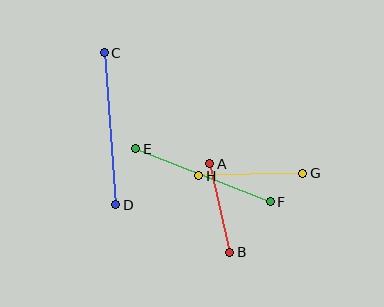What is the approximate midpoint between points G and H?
The midpoint is at approximately (251, 175) pixels.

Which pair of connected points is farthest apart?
Points C and D are farthest apart.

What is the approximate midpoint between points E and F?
The midpoint is at approximately (203, 175) pixels.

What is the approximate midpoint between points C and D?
The midpoint is at approximately (110, 129) pixels.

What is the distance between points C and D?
The distance is approximately 153 pixels.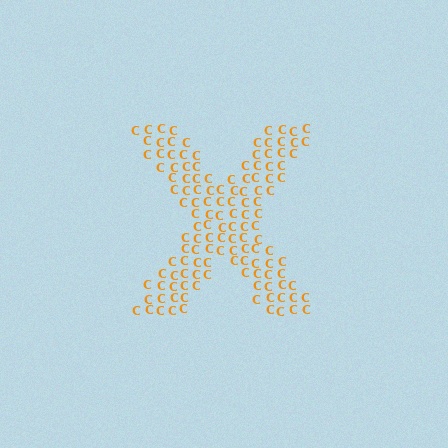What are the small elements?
The small elements are letter C's.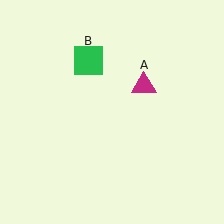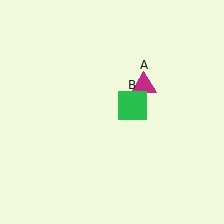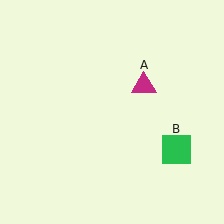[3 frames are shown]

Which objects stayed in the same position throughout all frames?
Magenta triangle (object A) remained stationary.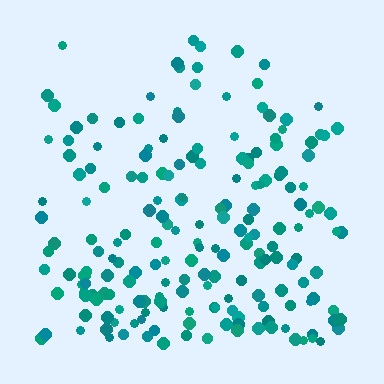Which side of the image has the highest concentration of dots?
The bottom.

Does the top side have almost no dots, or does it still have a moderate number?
Still a moderate number, just noticeably fewer than the bottom.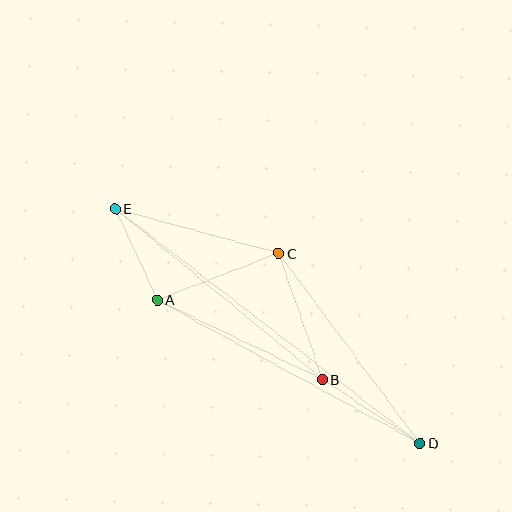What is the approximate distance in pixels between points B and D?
The distance between B and D is approximately 117 pixels.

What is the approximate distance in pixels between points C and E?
The distance between C and E is approximately 170 pixels.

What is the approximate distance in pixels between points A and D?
The distance between A and D is approximately 300 pixels.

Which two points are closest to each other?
Points A and E are closest to each other.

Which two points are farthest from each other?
Points D and E are farthest from each other.